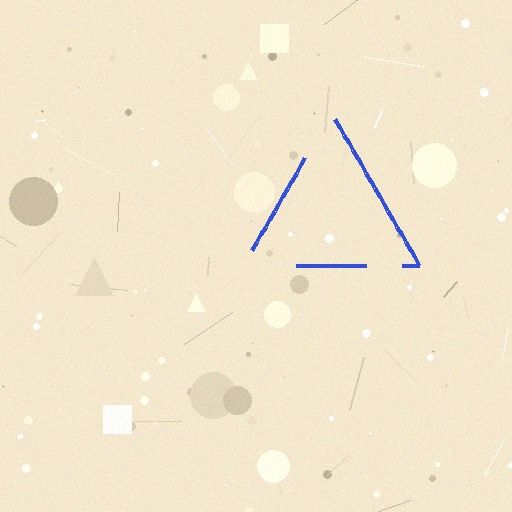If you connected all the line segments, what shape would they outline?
They would outline a triangle.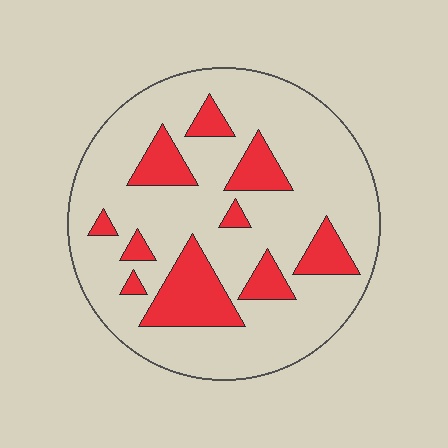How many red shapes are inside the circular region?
10.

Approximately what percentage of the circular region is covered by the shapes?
Approximately 20%.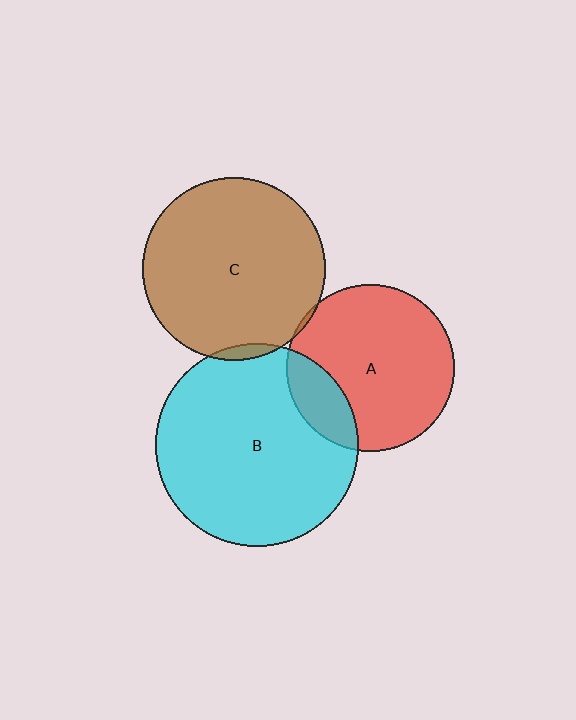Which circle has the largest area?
Circle B (cyan).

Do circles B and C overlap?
Yes.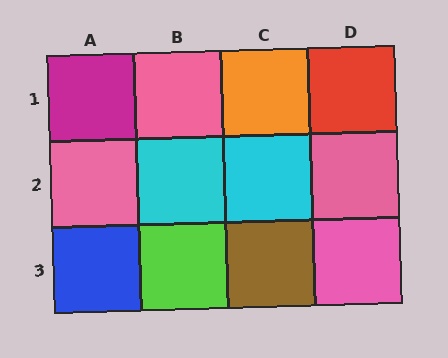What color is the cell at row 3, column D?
Pink.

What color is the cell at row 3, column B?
Lime.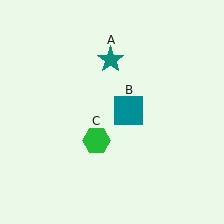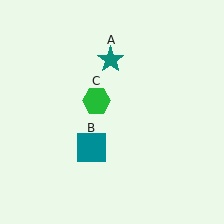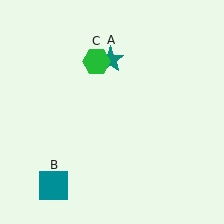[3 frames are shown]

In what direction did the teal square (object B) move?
The teal square (object B) moved down and to the left.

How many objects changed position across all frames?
2 objects changed position: teal square (object B), green hexagon (object C).